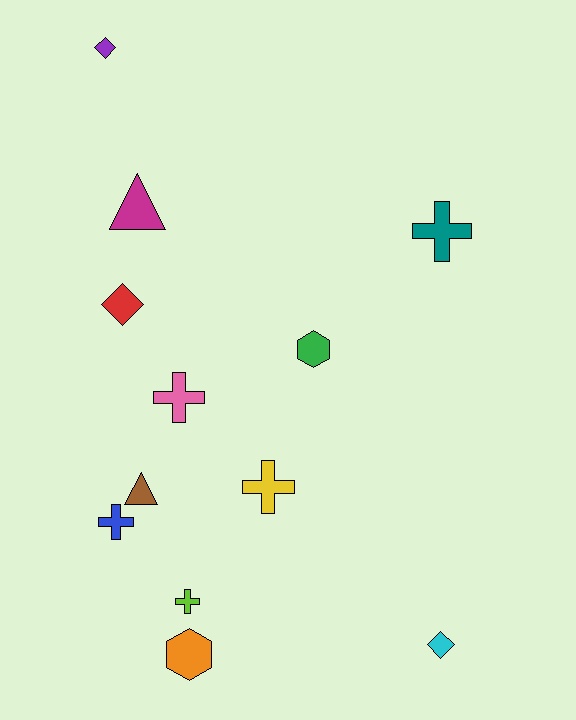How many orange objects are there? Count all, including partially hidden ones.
There is 1 orange object.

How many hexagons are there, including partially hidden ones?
There are 2 hexagons.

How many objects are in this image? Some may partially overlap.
There are 12 objects.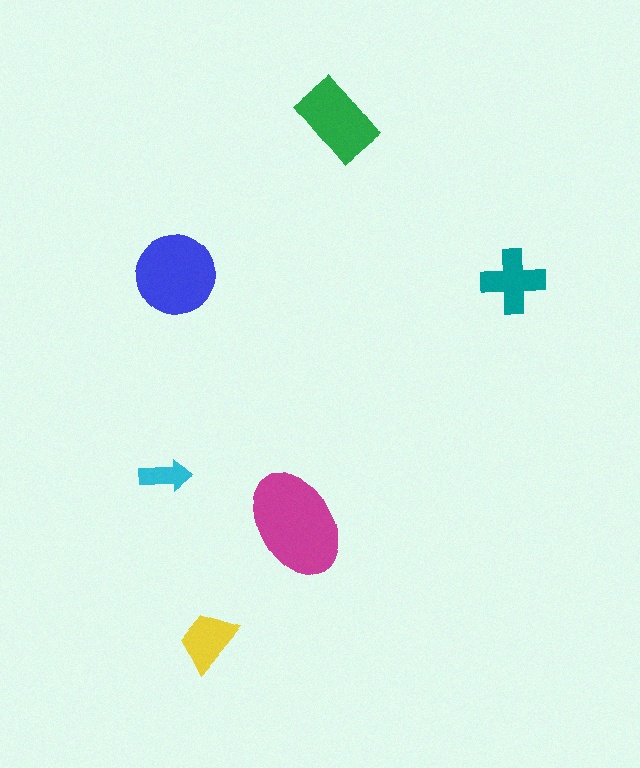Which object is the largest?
The magenta ellipse.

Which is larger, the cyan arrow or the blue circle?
The blue circle.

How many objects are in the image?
There are 6 objects in the image.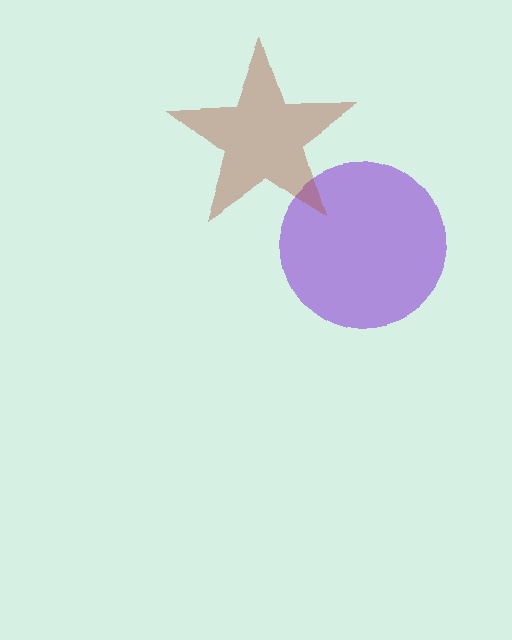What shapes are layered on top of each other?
The layered shapes are: a purple circle, a brown star.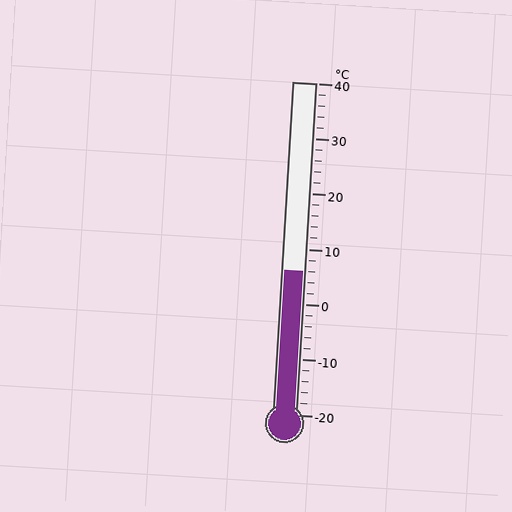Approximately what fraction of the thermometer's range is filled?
The thermometer is filled to approximately 45% of its range.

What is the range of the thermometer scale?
The thermometer scale ranges from -20°C to 40°C.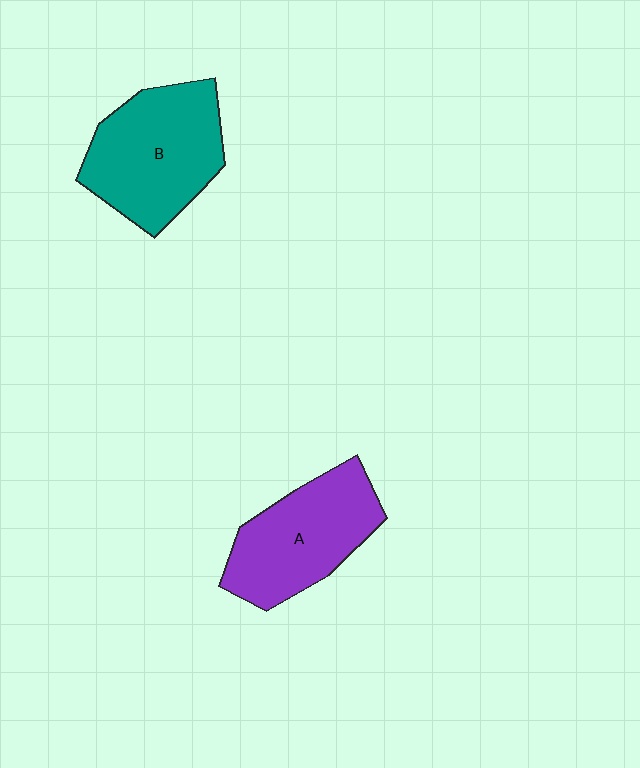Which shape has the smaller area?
Shape A (purple).